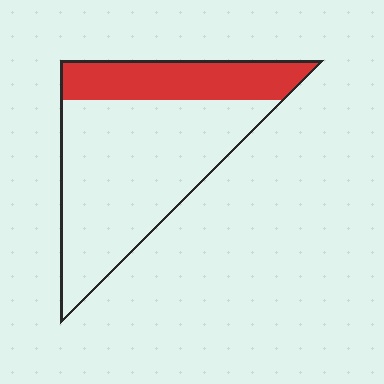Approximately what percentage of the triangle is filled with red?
Approximately 30%.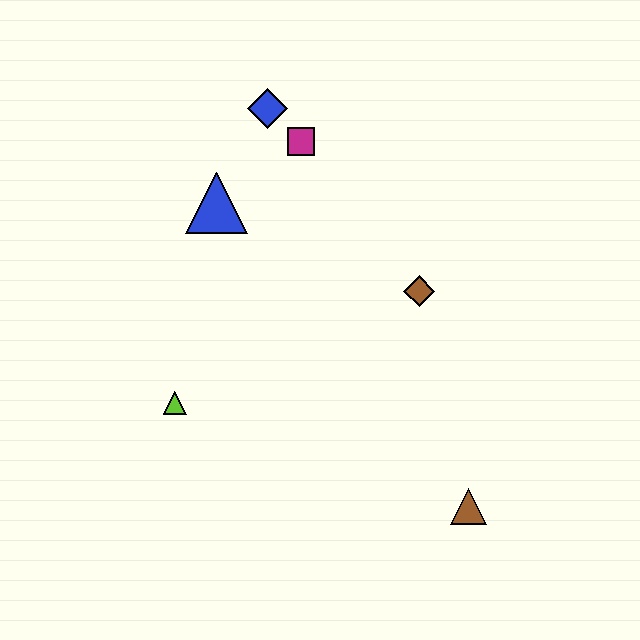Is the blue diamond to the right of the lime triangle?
Yes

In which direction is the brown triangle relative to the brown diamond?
The brown triangle is below the brown diamond.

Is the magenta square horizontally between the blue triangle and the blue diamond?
No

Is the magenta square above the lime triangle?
Yes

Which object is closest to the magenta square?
The blue diamond is closest to the magenta square.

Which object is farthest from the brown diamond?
The lime triangle is farthest from the brown diamond.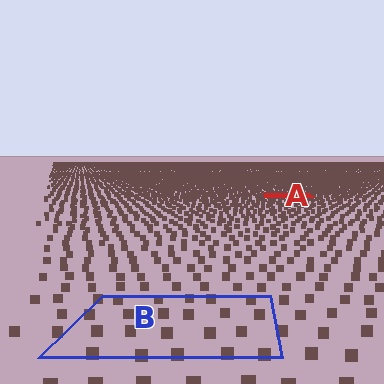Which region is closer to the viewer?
Region B is closer. The texture elements there are larger and more spread out.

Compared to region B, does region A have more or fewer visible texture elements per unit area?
Region A has more texture elements per unit area — they are packed more densely because it is farther away.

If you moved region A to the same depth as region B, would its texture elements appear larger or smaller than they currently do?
They would appear larger. At a closer depth, the same texture elements are projected at a bigger on-screen size.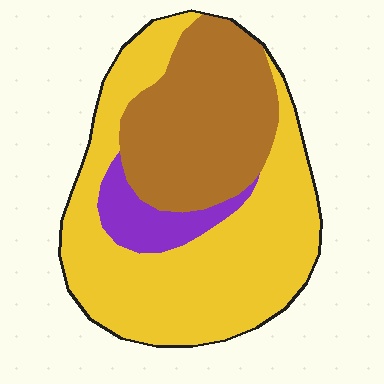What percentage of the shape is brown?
Brown covers around 35% of the shape.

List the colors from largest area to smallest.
From largest to smallest: yellow, brown, purple.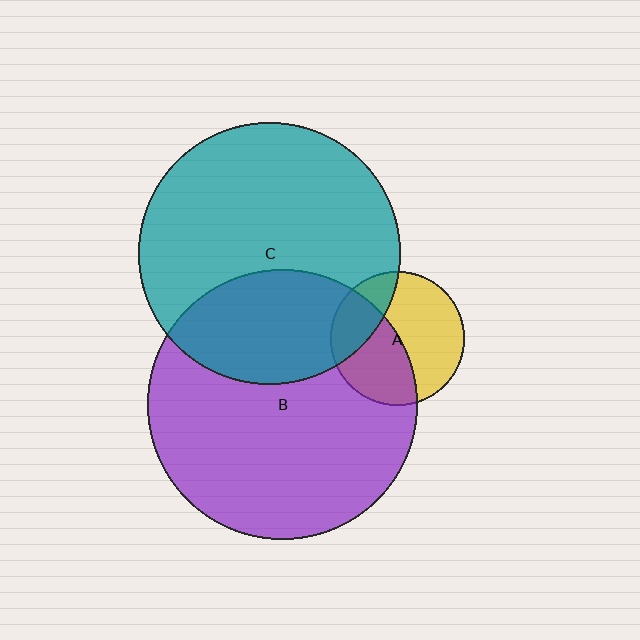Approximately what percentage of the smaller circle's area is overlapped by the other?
Approximately 25%.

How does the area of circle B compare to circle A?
Approximately 4.1 times.